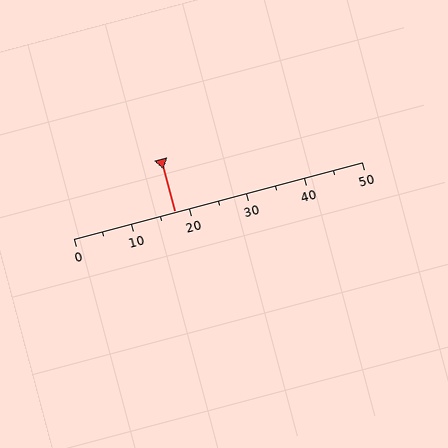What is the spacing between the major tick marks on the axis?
The major ticks are spaced 10 apart.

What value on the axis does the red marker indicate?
The marker indicates approximately 17.5.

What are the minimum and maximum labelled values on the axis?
The axis runs from 0 to 50.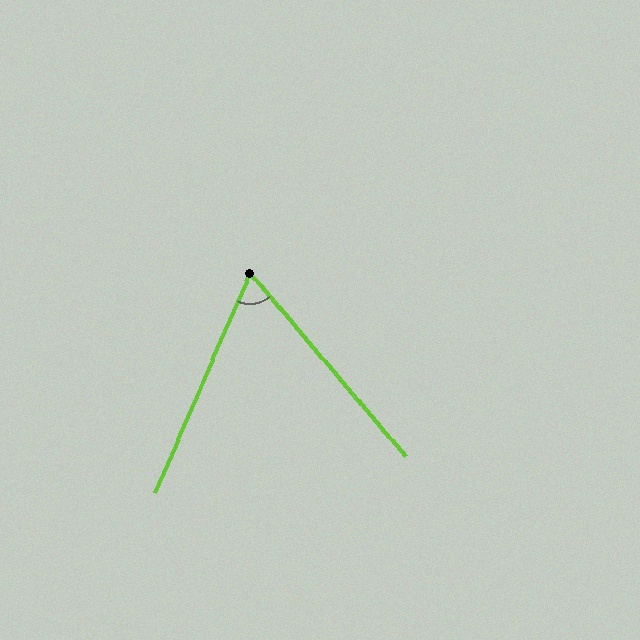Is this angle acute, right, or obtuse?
It is acute.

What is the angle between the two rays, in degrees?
Approximately 64 degrees.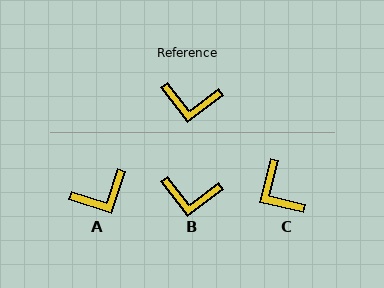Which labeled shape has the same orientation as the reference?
B.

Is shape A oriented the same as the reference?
No, it is off by about 34 degrees.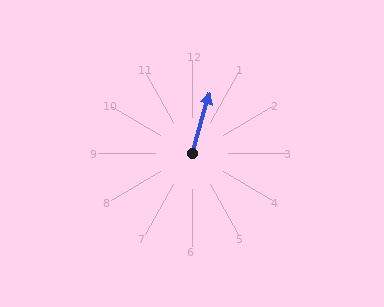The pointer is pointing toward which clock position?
Roughly 1 o'clock.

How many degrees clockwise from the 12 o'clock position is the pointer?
Approximately 16 degrees.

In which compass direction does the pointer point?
North.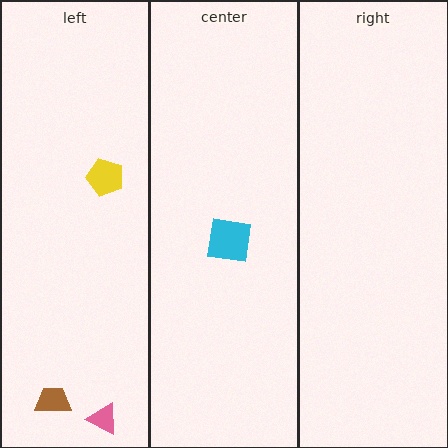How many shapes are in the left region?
3.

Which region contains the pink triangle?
The left region.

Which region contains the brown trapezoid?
The left region.